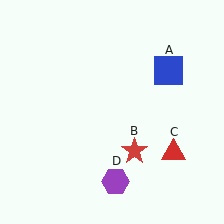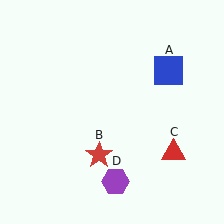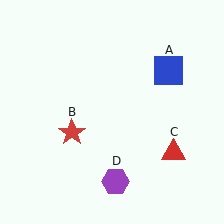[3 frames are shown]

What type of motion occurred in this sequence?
The red star (object B) rotated clockwise around the center of the scene.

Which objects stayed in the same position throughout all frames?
Blue square (object A) and red triangle (object C) and purple hexagon (object D) remained stationary.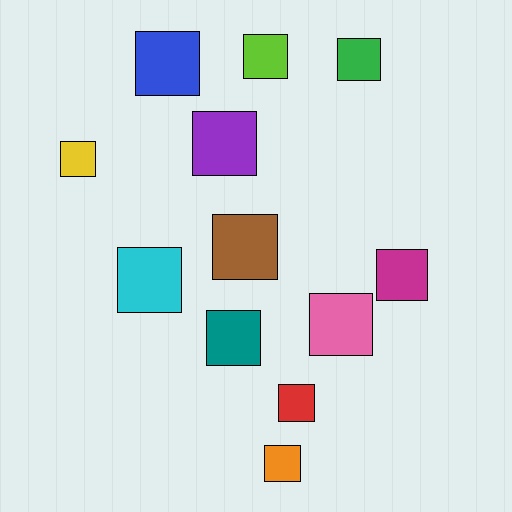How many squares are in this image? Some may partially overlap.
There are 12 squares.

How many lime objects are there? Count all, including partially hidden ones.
There is 1 lime object.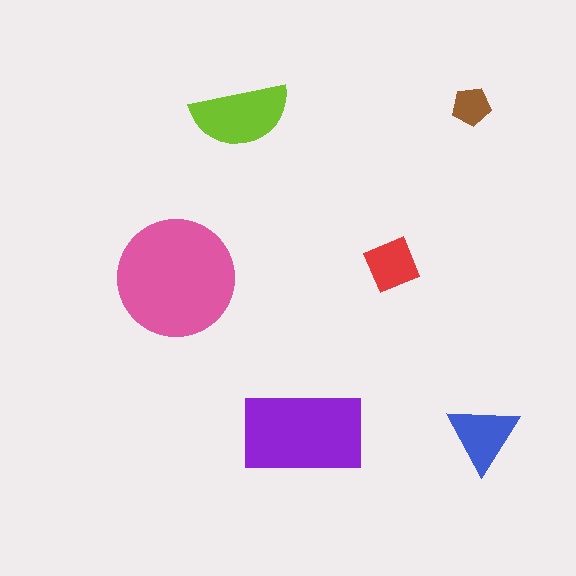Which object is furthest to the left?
The pink circle is leftmost.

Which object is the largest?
The pink circle.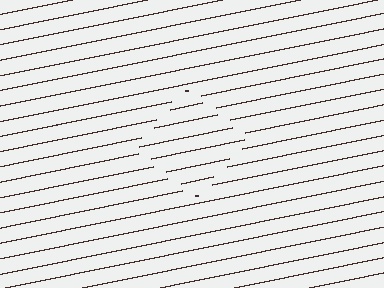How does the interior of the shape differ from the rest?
The interior of the shape contains the same grating, shifted by half a period — the contour is defined by the phase discontinuity where line-ends from the inner and outer gratings abut.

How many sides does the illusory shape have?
4 sides — the line-ends trace a square.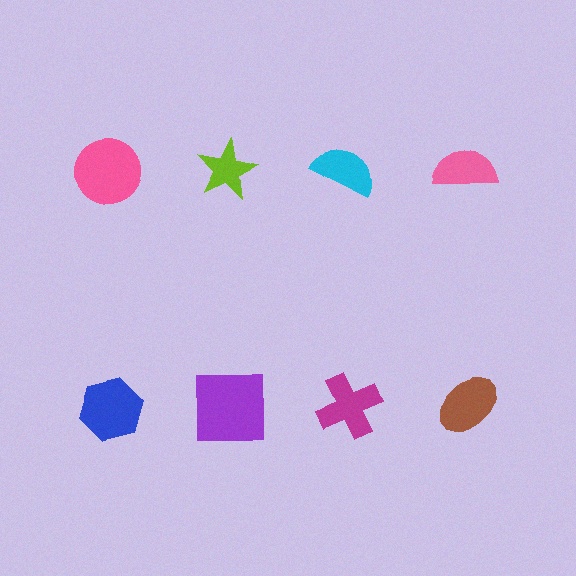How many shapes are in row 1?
4 shapes.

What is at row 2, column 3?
A magenta cross.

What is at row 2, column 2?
A purple square.